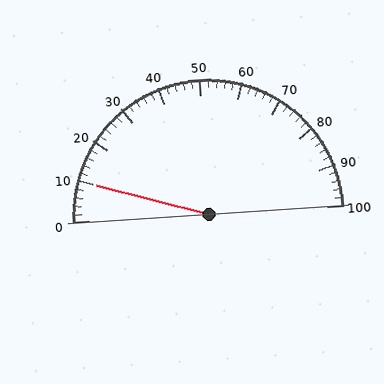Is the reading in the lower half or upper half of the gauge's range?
The reading is in the lower half of the range (0 to 100).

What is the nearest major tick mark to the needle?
The nearest major tick mark is 10.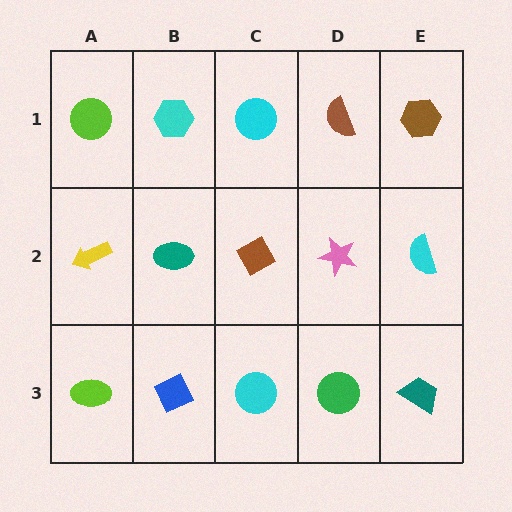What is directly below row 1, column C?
A brown diamond.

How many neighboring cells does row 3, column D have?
3.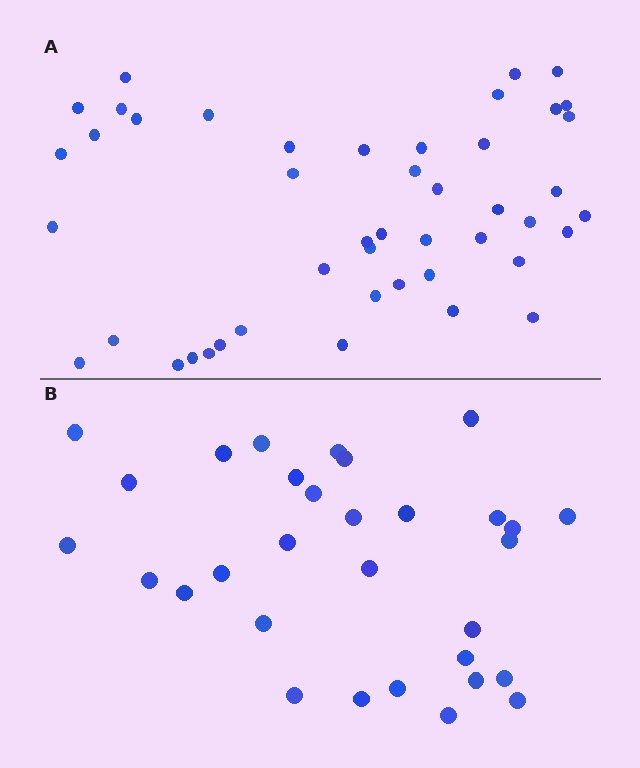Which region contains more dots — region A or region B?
Region A (the top region) has more dots.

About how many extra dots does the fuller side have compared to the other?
Region A has approximately 15 more dots than region B.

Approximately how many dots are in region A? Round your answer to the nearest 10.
About 50 dots. (The exact count is 46, which rounds to 50.)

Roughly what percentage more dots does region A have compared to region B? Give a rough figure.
About 50% more.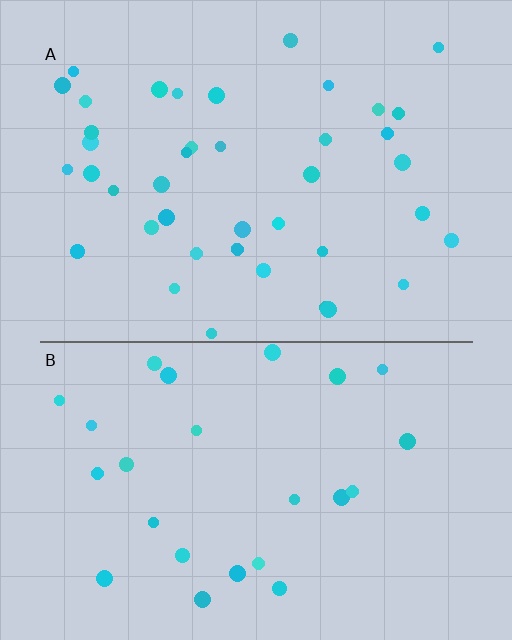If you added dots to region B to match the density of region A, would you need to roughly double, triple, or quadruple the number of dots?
Approximately double.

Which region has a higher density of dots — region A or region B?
A (the top).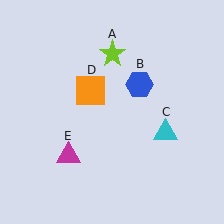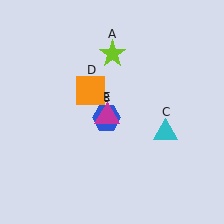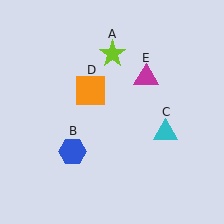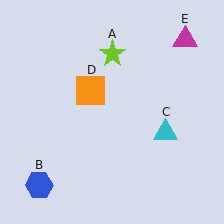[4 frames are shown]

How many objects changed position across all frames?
2 objects changed position: blue hexagon (object B), magenta triangle (object E).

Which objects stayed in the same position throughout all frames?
Lime star (object A) and cyan triangle (object C) and orange square (object D) remained stationary.